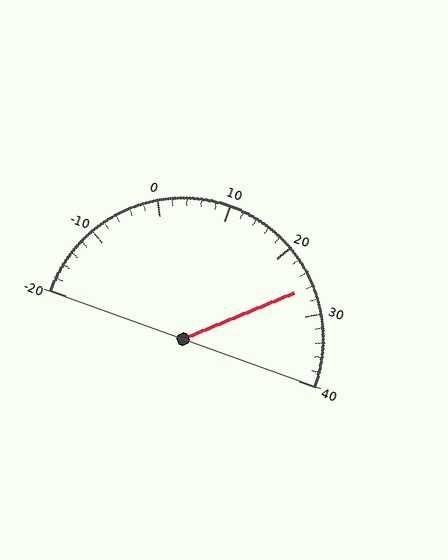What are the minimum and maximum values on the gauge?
The gauge ranges from -20 to 40.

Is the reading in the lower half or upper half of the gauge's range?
The reading is in the upper half of the range (-20 to 40).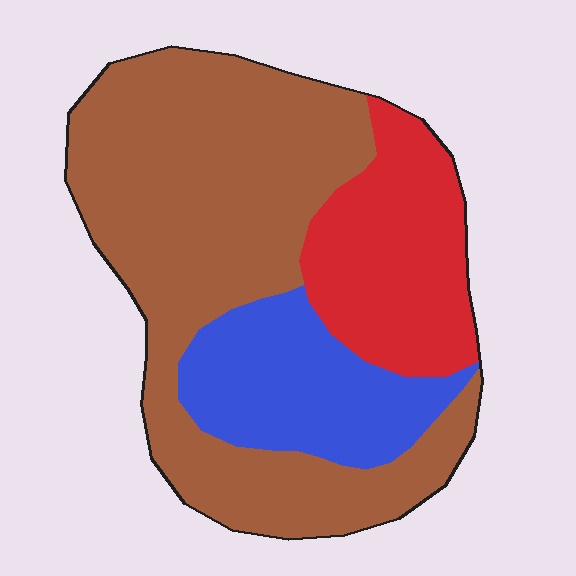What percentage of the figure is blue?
Blue covers about 20% of the figure.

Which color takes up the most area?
Brown, at roughly 60%.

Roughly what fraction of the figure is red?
Red takes up about one fifth (1/5) of the figure.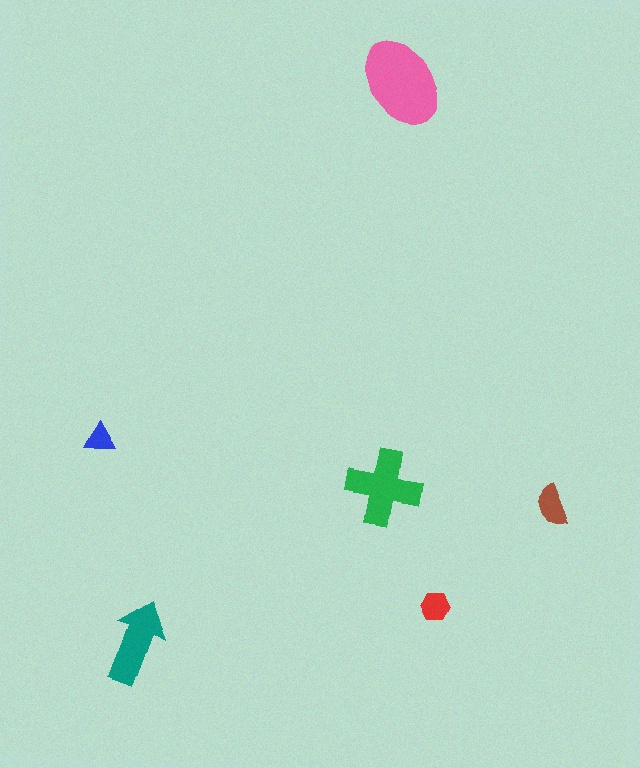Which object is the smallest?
The blue triangle.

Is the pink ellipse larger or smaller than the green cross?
Larger.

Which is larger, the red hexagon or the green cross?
The green cross.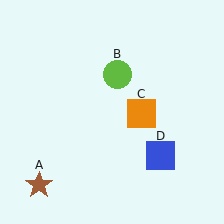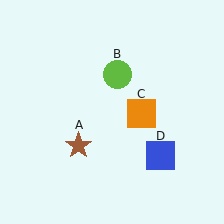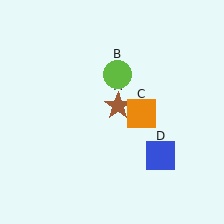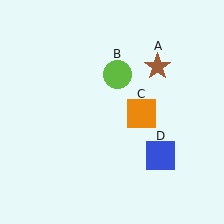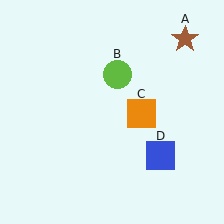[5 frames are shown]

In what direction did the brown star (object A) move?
The brown star (object A) moved up and to the right.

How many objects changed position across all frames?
1 object changed position: brown star (object A).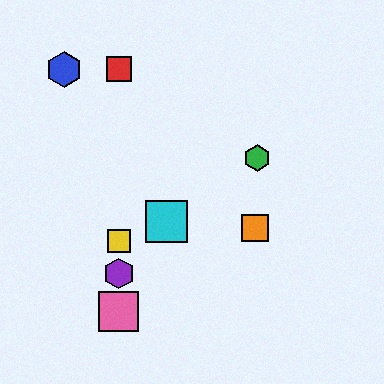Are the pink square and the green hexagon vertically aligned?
No, the pink square is at x≈119 and the green hexagon is at x≈257.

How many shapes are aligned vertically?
4 shapes (the red square, the yellow square, the purple hexagon, the pink square) are aligned vertically.